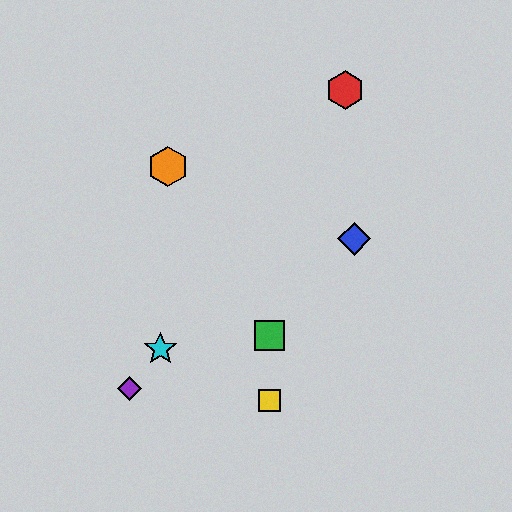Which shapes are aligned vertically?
The green square, the yellow square are aligned vertically.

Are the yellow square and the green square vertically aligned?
Yes, both are at x≈269.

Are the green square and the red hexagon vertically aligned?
No, the green square is at x≈269 and the red hexagon is at x≈345.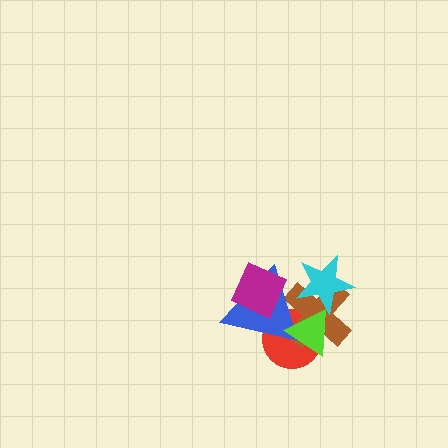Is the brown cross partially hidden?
Yes, it is partially covered by another shape.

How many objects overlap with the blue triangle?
5 objects overlap with the blue triangle.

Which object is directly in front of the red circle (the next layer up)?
The brown cross is directly in front of the red circle.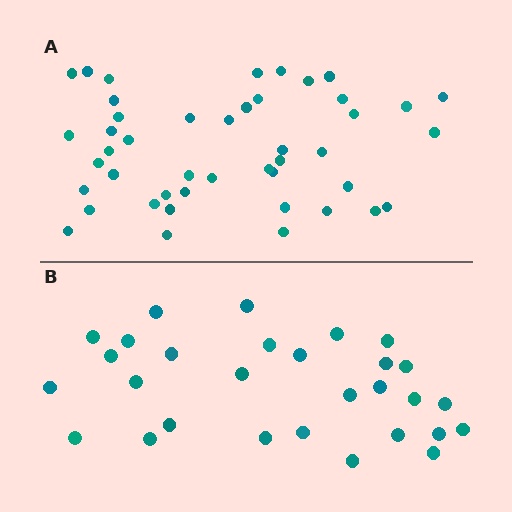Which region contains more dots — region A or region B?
Region A (the top region) has more dots.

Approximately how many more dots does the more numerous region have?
Region A has approximately 15 more dots than region B.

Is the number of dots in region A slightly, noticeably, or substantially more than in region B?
Region A has substantially more. The ratio is roughly 1.6 to 1.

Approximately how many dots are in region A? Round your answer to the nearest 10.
About 40 dots. (The exact count is 45, which rounds to 40.)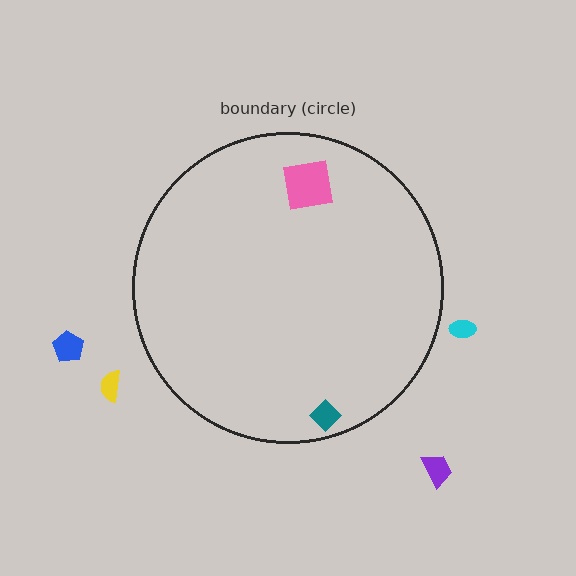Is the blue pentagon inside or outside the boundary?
Outside.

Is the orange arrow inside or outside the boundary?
Inside.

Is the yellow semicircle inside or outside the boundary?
Outside.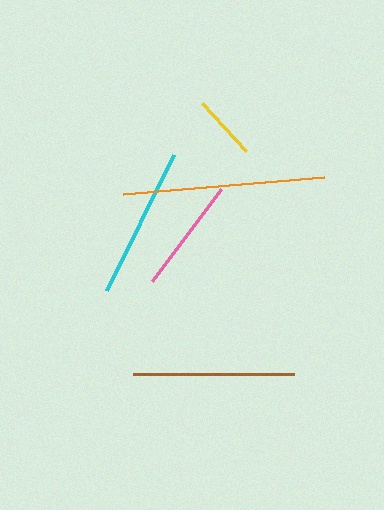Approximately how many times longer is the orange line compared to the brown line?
The orange line is approximately 1.3 times the length of the brown line.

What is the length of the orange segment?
The orange segment is approximately 201 pixels long.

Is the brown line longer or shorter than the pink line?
The brown line is longer than the pink line.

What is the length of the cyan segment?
The cyan segment is approximately 152 pixels long.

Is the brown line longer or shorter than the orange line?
The orange line is longer than the brown line.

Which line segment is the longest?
The orange line is the longest at approximately 201 pixels.